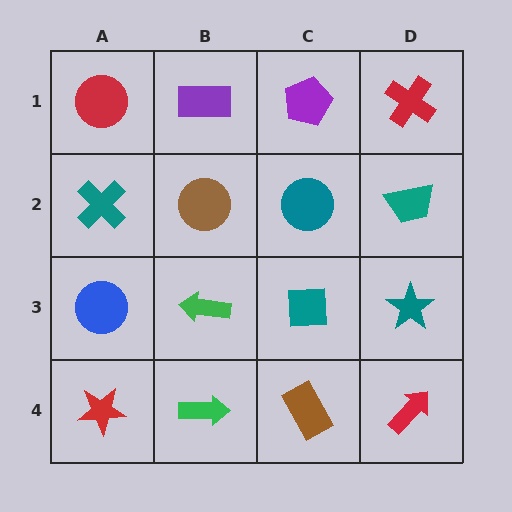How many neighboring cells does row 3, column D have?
3.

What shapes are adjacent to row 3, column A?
A teal cross (row 2, column A), a red star (row 4, column A), a green arrow (row 3, column B).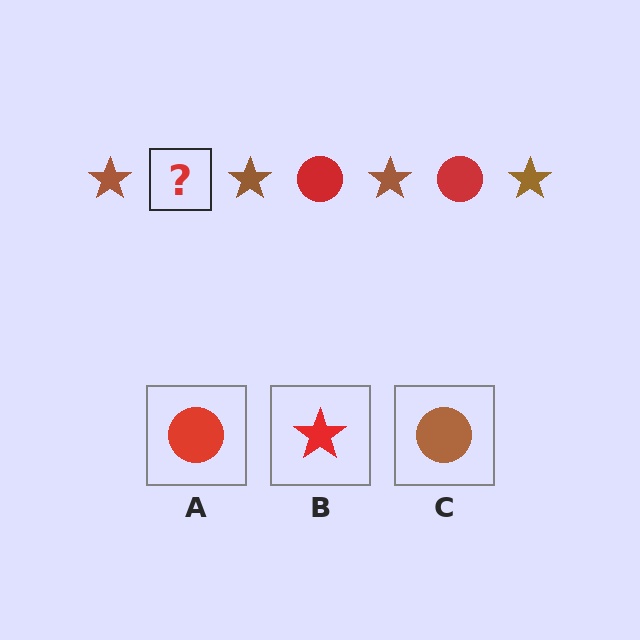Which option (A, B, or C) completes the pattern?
A.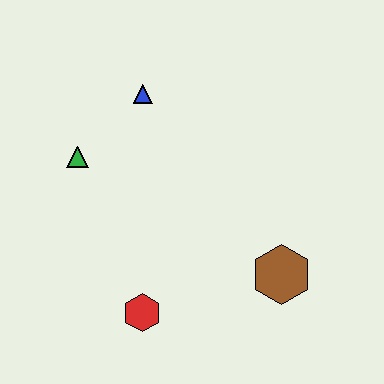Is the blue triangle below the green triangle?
No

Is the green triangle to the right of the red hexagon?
No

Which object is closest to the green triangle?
The blue triangle is closest to the green triangle.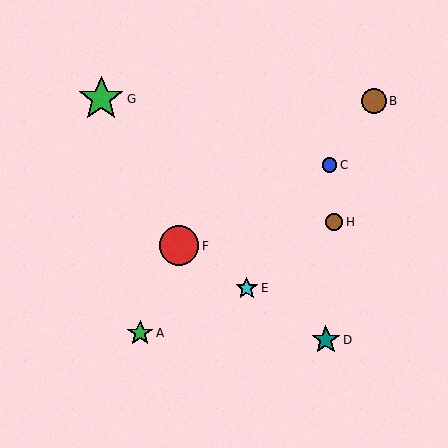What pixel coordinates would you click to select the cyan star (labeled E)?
Click at (247, 288) to select the cyan star E.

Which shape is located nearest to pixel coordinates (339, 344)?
The teal star (labeled D) at (326, 340) is nearest to that location.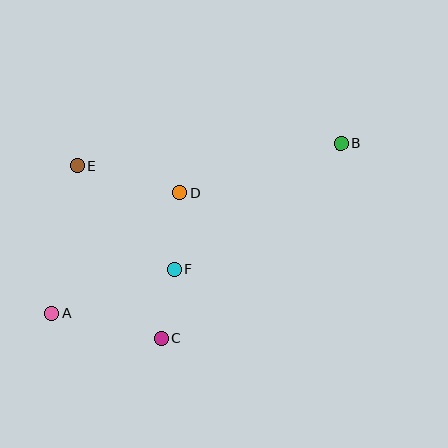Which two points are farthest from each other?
Points A and B are farthest from each other.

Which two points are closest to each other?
Points C and F are closest to each other.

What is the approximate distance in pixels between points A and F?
The distance between A and F is approximately 130 pixels.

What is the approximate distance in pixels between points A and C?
The distance between A and C is approximately 112 pixels.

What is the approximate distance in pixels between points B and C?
The distance between B and C is approximately 265 pixels.